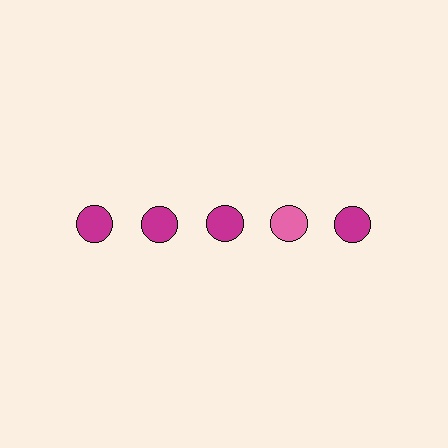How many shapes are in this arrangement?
There are 5 shapes arranged in a grid pattern.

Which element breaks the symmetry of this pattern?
The pink circle in the top row, second from right column breaks the symmetry. All other shapes are magenta circles.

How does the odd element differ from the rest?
It has a different color: pink instead of magenta.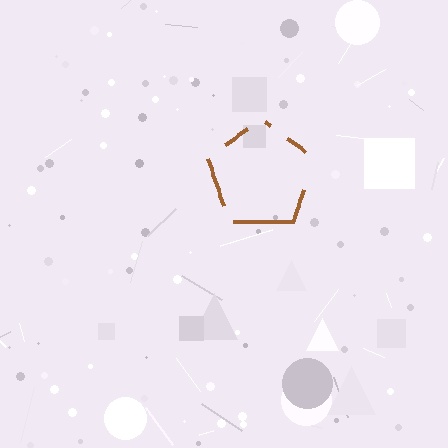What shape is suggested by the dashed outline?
The dashed outline suggests a pentagon.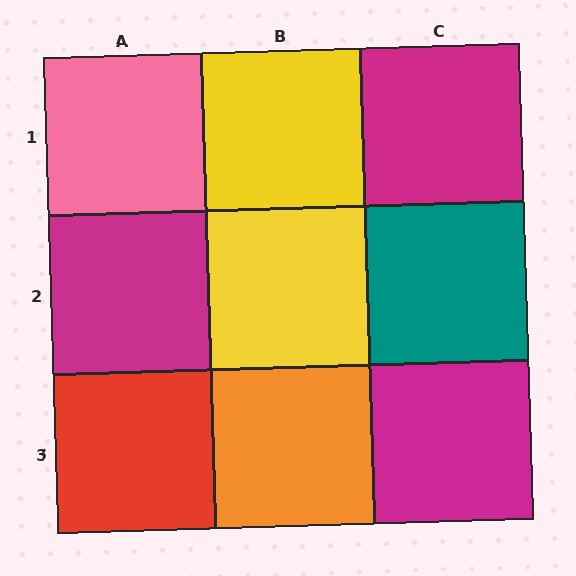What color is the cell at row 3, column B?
Orange.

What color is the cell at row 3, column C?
Magenta.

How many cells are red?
1 cell is red.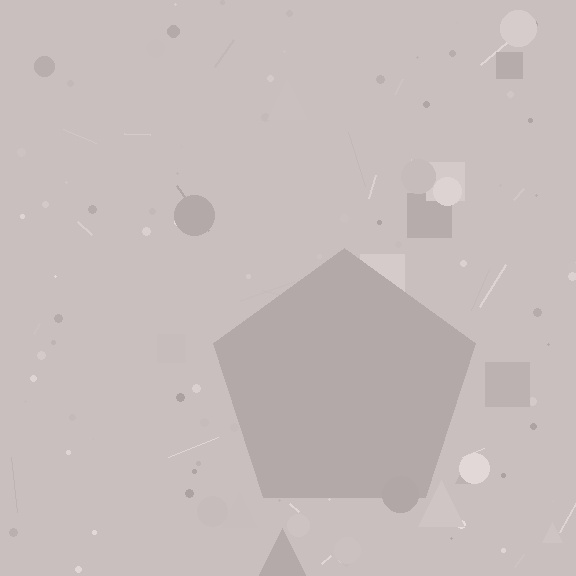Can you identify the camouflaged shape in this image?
The camouflaged shape is a pentagon.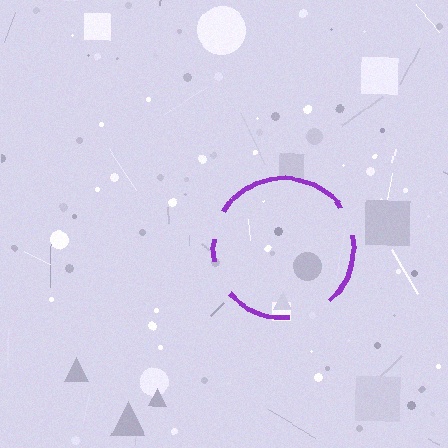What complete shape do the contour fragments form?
The contour fragments form a circle.